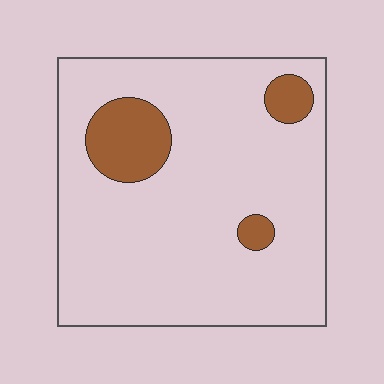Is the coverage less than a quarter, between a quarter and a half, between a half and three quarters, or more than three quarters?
Less than a quarter.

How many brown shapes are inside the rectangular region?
3.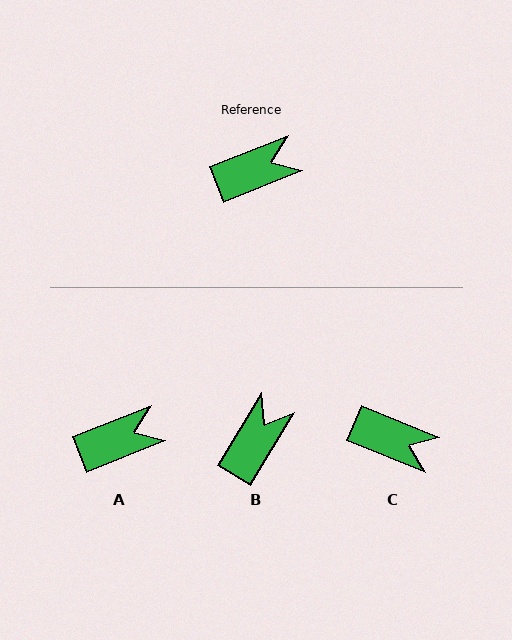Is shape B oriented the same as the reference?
No, it is off by about 37 degrees.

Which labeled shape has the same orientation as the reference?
A.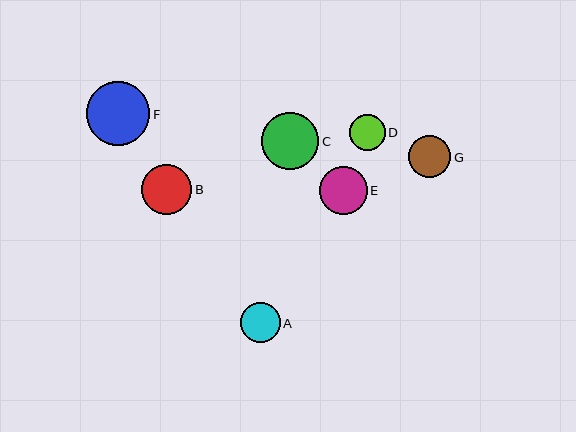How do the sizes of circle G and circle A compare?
Circle G and circle A are approximately the same size.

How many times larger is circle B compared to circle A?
Circle B is approximately 1.3 times the size of circle A.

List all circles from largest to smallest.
From largest to smallest: F, C, B, E, G, A, D.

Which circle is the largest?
Circle F is the largest with a size of approximately 63 pixels.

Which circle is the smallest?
Circle D is the smallest with a size of approximately 36 pixels.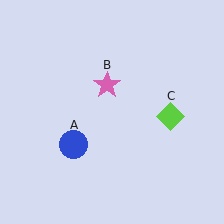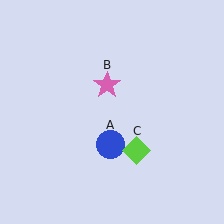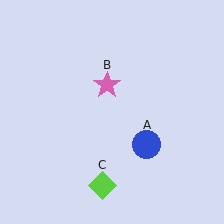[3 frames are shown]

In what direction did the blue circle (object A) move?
The blue circle (object A) moved right.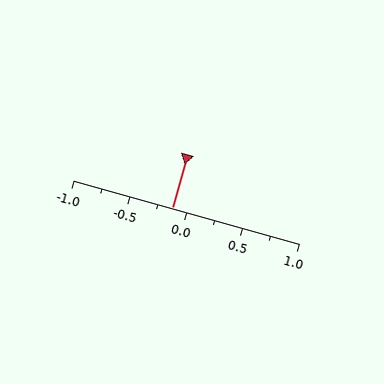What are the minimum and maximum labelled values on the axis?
The axis runs from -1.0 to 1.0.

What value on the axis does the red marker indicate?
The marker indicates approximately -0.12.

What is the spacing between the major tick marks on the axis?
The major ticks are spaced 0.5 apart.